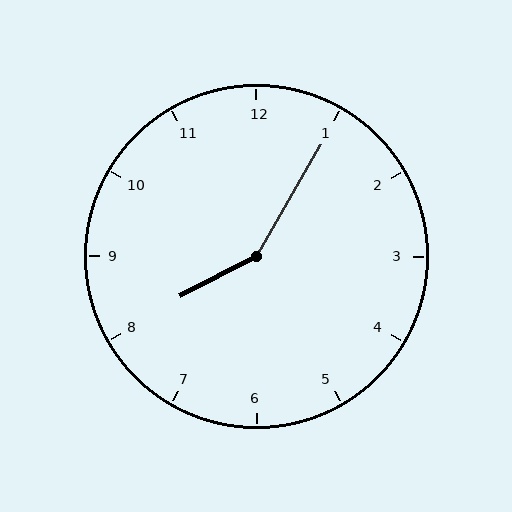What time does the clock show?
8:05.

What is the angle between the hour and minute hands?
Approximately 148 degrees.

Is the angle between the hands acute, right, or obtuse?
It is obtuse.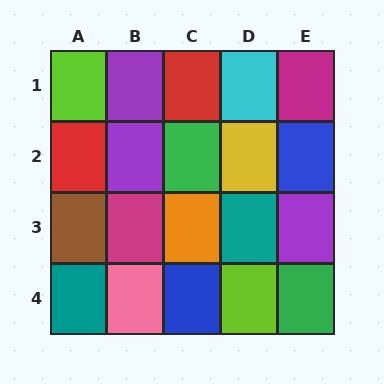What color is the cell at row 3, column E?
Purple.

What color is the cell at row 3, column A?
Brown.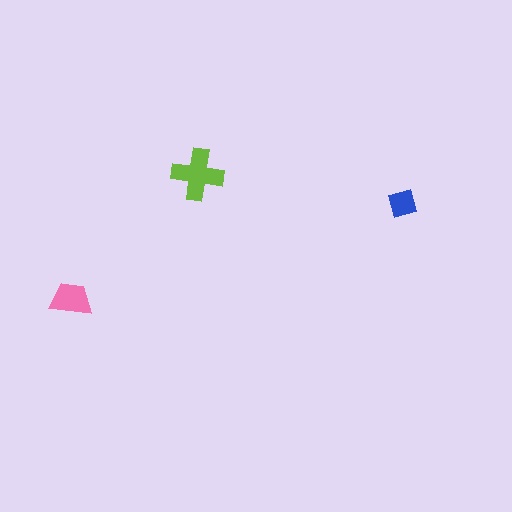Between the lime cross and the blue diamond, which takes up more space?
The lime cross.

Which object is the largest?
The lime cross.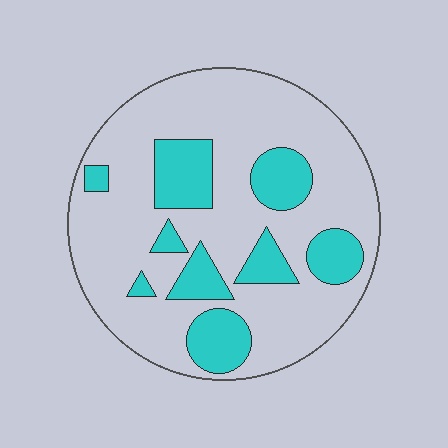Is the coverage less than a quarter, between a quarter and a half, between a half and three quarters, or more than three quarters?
Less than a quarter.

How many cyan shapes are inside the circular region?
9.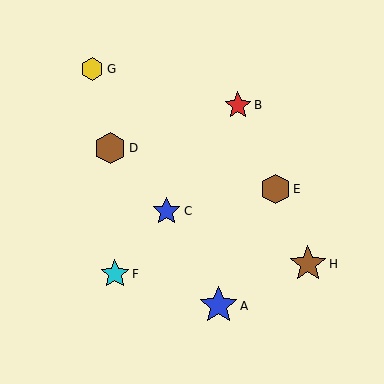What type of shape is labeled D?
Shape D is a brown hexagon.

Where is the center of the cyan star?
The center of the cyan star is at (115, 274).